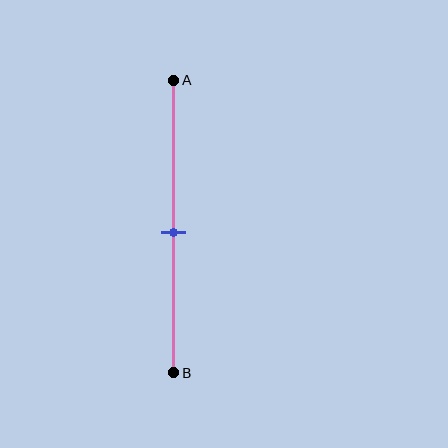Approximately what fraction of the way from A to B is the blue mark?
The blue mark is approximately 50% of the way from A to B.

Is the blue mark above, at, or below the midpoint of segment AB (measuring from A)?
The blue mark is approximately at the midpoint of segment AB.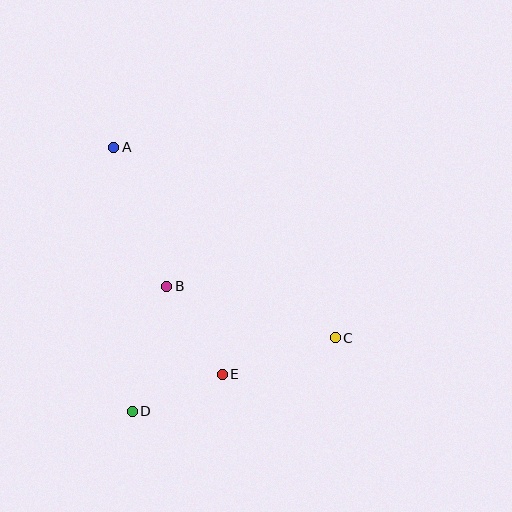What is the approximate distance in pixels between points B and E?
The distance between B and E is approximately 104 pixels.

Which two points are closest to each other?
Points D and E are closest to each other.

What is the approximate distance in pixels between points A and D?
The distance between A and D is approximately 265 pixels.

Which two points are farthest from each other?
Points A and C are farthest from each other.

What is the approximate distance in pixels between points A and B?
The distance between A and B is approximately 149 pixels.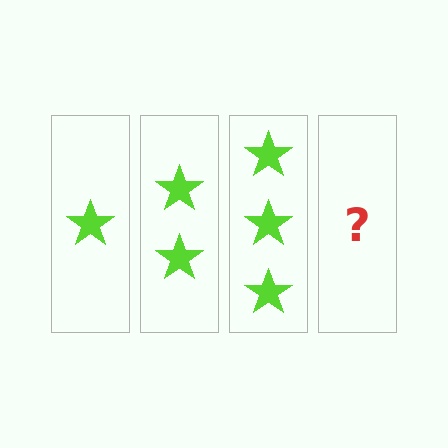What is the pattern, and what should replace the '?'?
The pattern is that each step adds one more star. The '?' should be 4 stars.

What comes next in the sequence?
The next element should be 4 stars.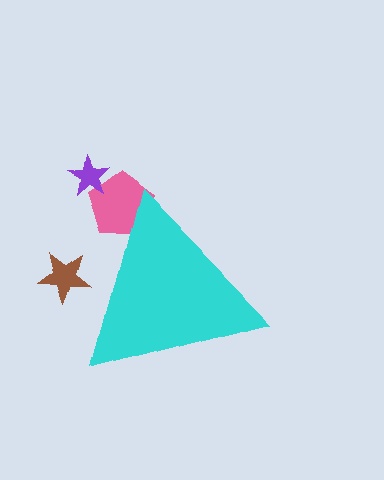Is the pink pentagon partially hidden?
Yes, the pink pentagon is partially hidden behind the cyan triangle.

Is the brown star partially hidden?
Yes, the brown star is partially hidden behind the cyan triangle.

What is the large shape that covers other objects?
A cyan triangle.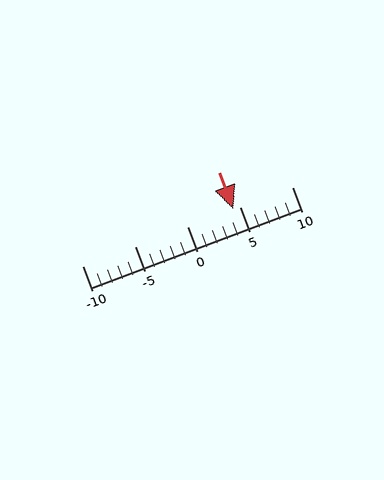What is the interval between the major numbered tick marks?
The major tick marks are spaced 5 units apart.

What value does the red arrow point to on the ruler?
The red arrow points to approximately 4.